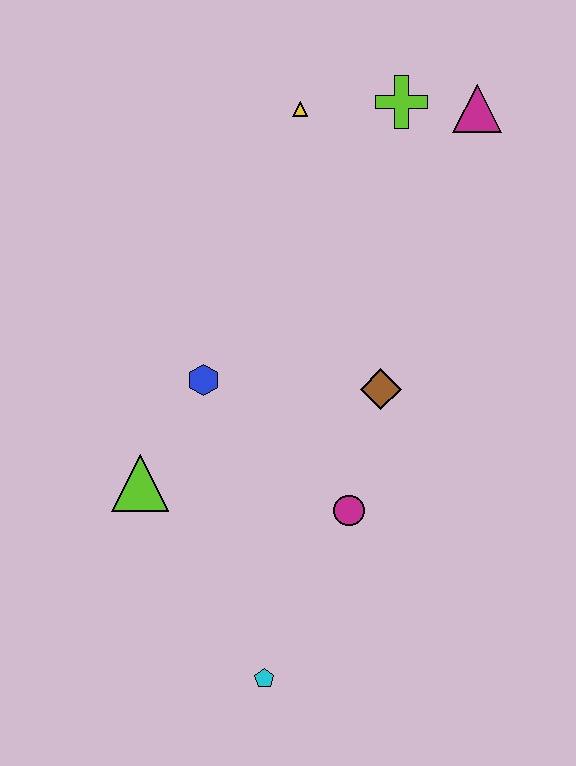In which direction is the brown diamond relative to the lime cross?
The brown diamond is below the lime cross.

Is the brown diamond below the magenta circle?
No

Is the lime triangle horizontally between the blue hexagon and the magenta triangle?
No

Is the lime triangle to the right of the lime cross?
No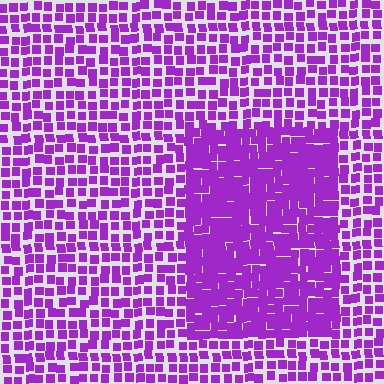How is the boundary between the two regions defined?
The boundary is defined by a change in element density (approximately 1.8x ratio). All elements are the same color, size, and shape.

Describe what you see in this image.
The image contains small purple elements arranged at two different densities. A rectangle-shaped region is visible where the elements are more densely packed than the surrounding area.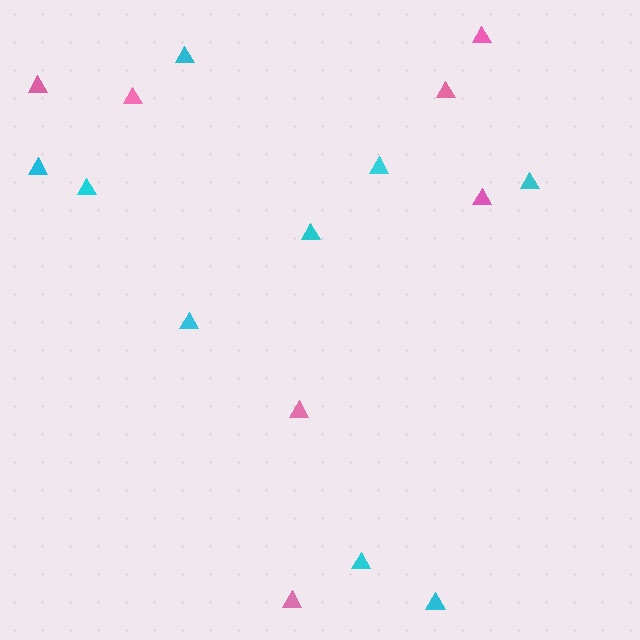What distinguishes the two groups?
There are 2 groups: one group of cyan triangles (9) and one group of pink triangles (7).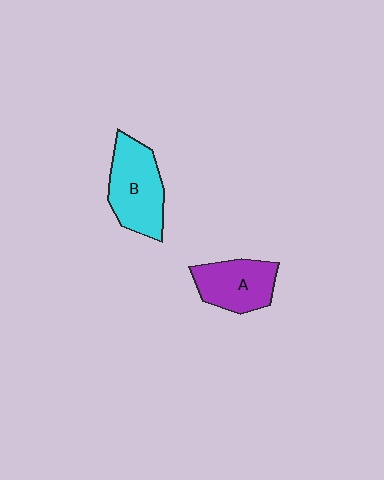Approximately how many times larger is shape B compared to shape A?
Approximately 1.2 times.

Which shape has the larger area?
Shape B (cyan).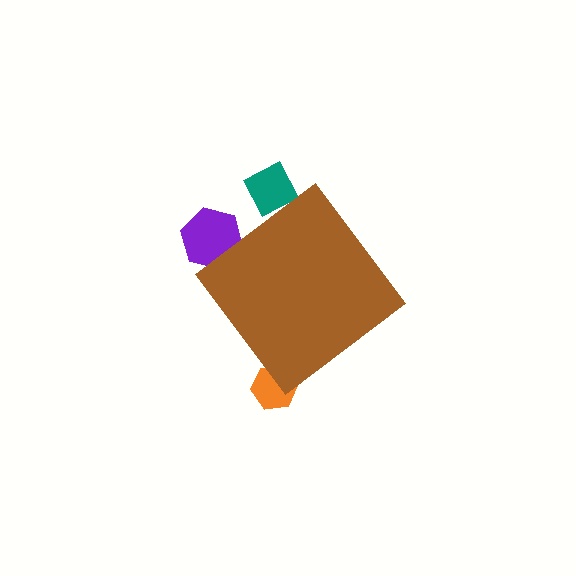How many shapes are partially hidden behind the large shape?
3 shapes are partially hidden.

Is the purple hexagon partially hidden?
Yes, the purple hexagon is partially hidden behind the brown diamond.